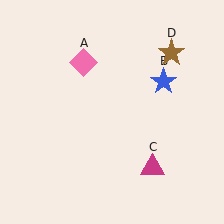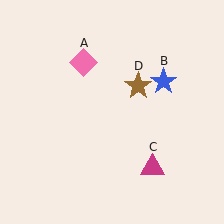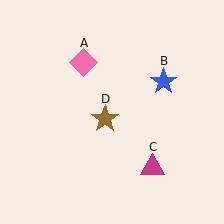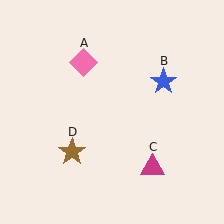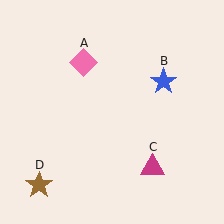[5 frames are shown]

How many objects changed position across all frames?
1 object changed position: brown star (object D).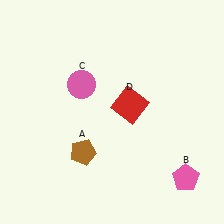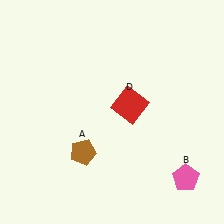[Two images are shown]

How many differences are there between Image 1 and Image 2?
There is 1 difference between the two images.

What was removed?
The pink circle (C) was removed in Image 2.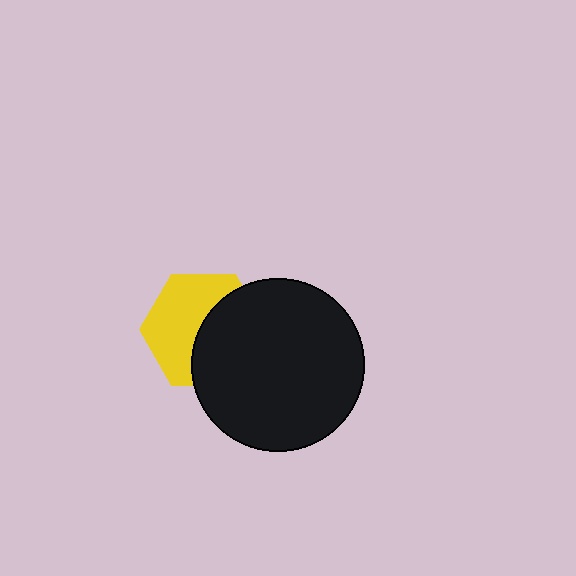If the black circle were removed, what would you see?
You would see the complete yellow hexagon.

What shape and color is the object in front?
The object in front is a black circle.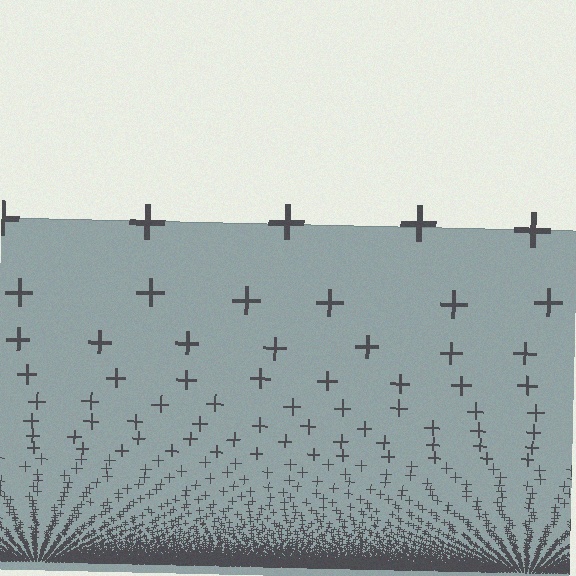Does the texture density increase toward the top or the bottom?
Density increases toward the bottom.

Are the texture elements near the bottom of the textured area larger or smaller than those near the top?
Smaller. The gradient is inverted — elements near the bottom are smaller and denser.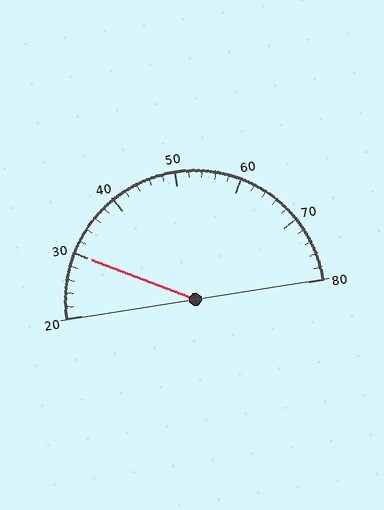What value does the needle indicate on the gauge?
The needle indicates approximately 30.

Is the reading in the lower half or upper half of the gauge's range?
The reading is in the lower half of the range (20 to 80).